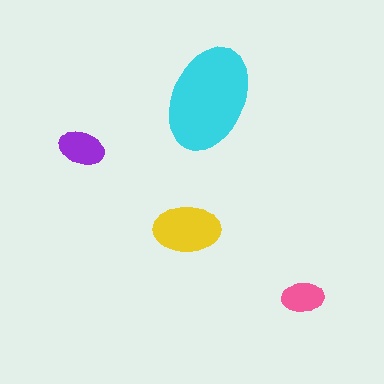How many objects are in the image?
There are 4 objects in the image.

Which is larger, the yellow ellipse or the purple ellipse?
The yellow one.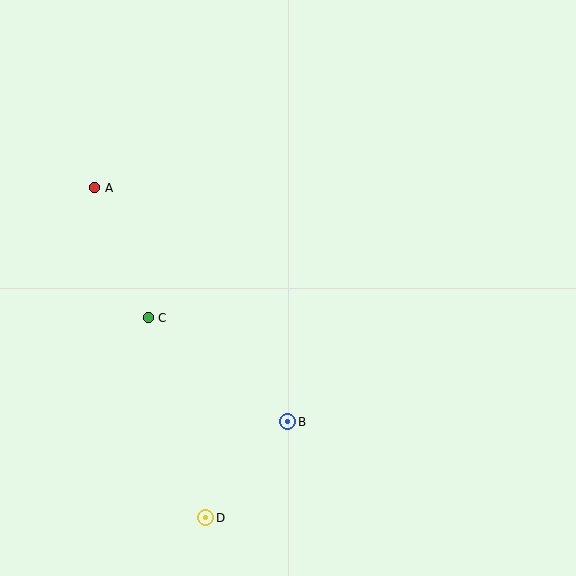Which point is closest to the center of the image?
Point B at (288, 422) is closest to the center.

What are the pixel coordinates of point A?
Point A is at (95, 188).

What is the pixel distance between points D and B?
The distance between D and B is 126 pixels.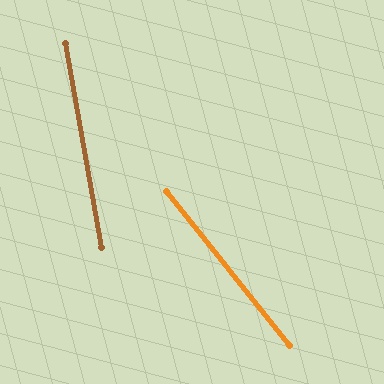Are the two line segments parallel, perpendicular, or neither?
Neither parallel nor perpendicular — they differ by about 29°.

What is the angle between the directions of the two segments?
Approximately 29 degrees.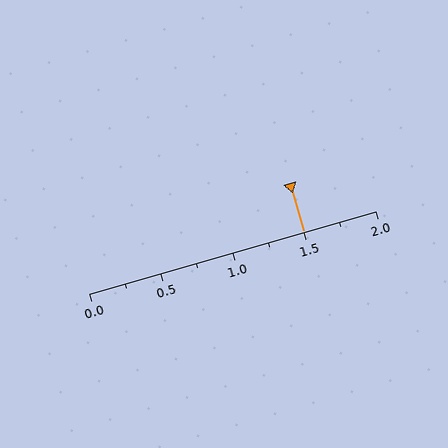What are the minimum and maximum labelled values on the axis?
The axis runs from 0.0 to 2.0.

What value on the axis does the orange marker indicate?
The marker indicates approximately 1.5.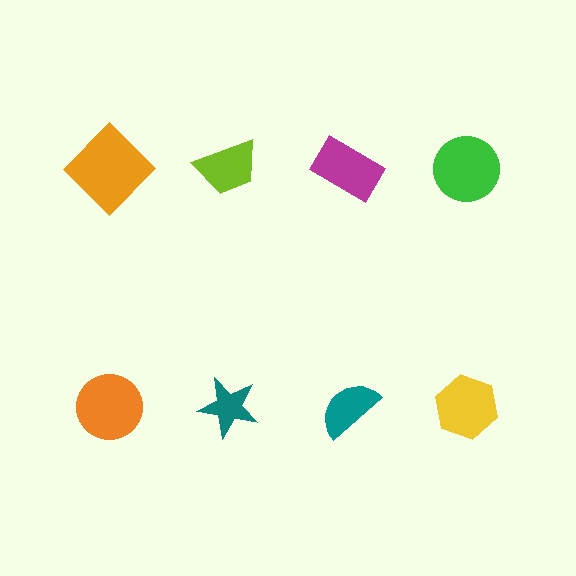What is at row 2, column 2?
A teal star.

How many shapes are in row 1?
4 shapes.